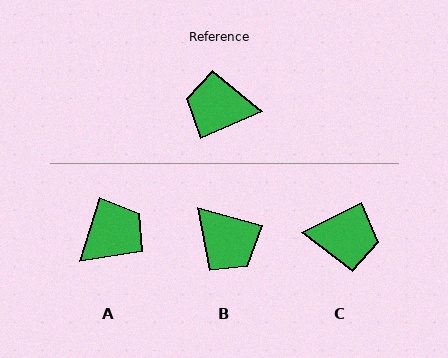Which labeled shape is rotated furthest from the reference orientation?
C, about 177 degrees away.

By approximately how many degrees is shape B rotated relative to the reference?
Approximately 141 degrees counter-clockwise.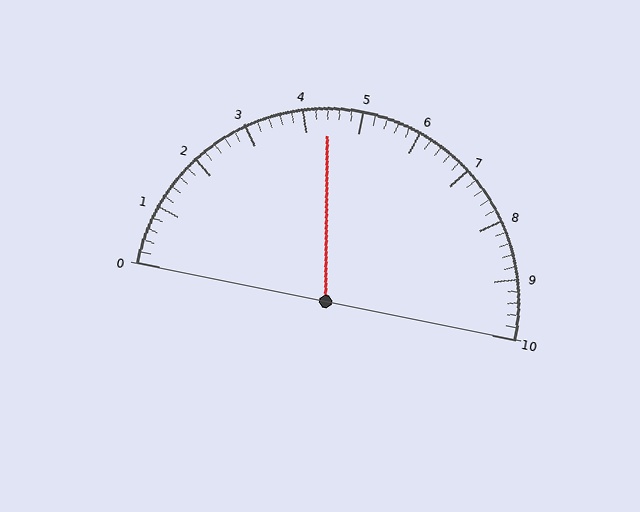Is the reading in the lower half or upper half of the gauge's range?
The reading is in the lower half of the range (0 to 10).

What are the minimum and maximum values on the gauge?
The gauge ranges from 0 to 10.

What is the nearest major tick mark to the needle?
The nearest major tick mark is 4.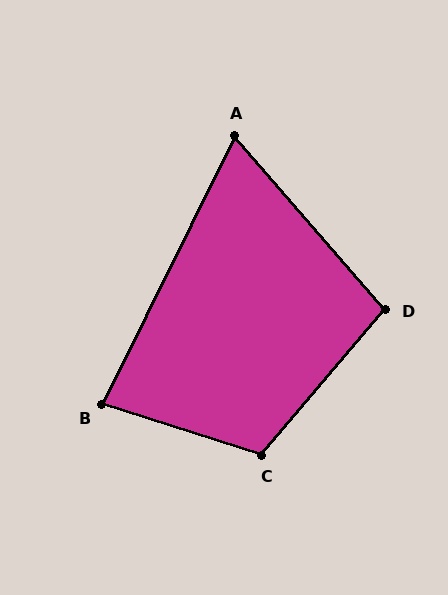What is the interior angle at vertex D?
Approximately 99 degrees (obtuse).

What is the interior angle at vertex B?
Approximately 81 degrees (acute).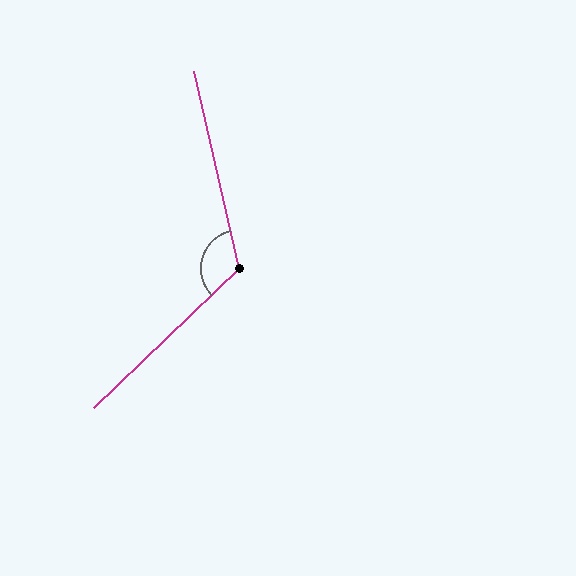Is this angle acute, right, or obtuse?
It is obtuse.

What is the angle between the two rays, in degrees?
Approximately 121 degrees.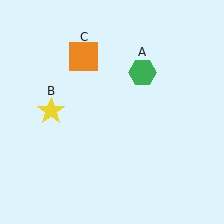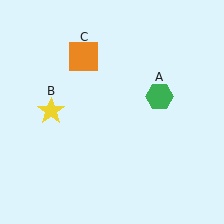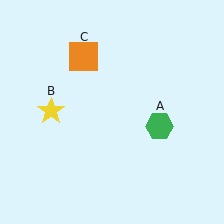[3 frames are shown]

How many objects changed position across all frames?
1 object changed position: green hexagon (object A).